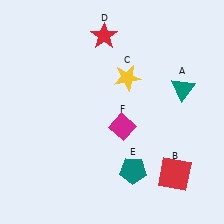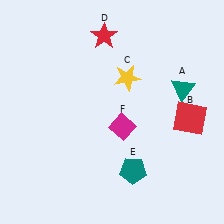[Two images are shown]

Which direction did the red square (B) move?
The red square (B) moved up.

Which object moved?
The red square (B) moved up.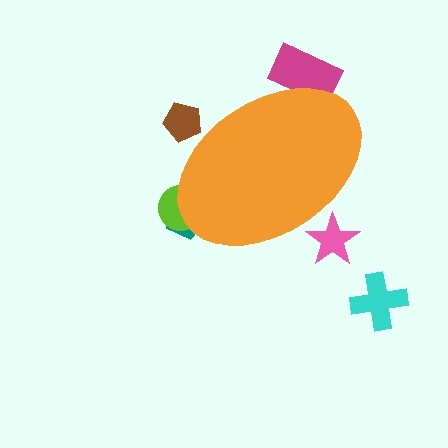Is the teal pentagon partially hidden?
Yes, the teal pentagon is partially hidden behind the orange ellipse.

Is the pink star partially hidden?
Yes, the pink star is partially hidden behind the orange ellipse.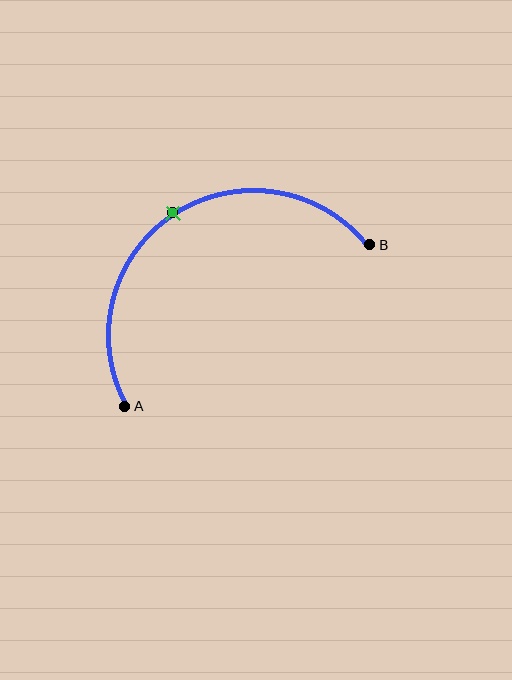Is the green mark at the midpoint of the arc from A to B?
Yes. The green mark lies on the arc at equal arc-length from both A and B — it is the arc midpoint.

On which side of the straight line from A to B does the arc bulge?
The arc bulges above the straight line connecting A and B.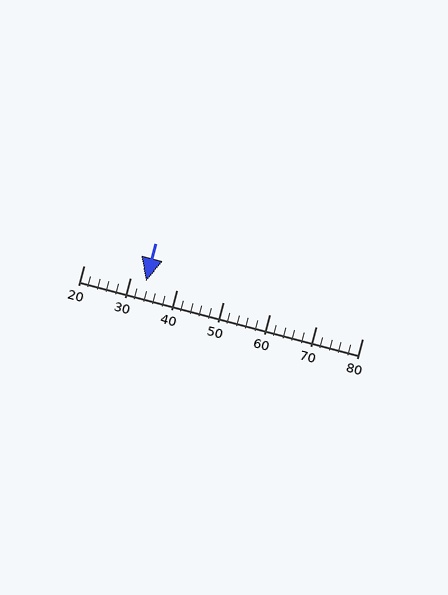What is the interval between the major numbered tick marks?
The major tick marks are spaced 10 units apart.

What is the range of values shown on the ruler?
The ruler shows values from 20 to 80.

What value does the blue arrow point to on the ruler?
The blue arrow points to approximately 34.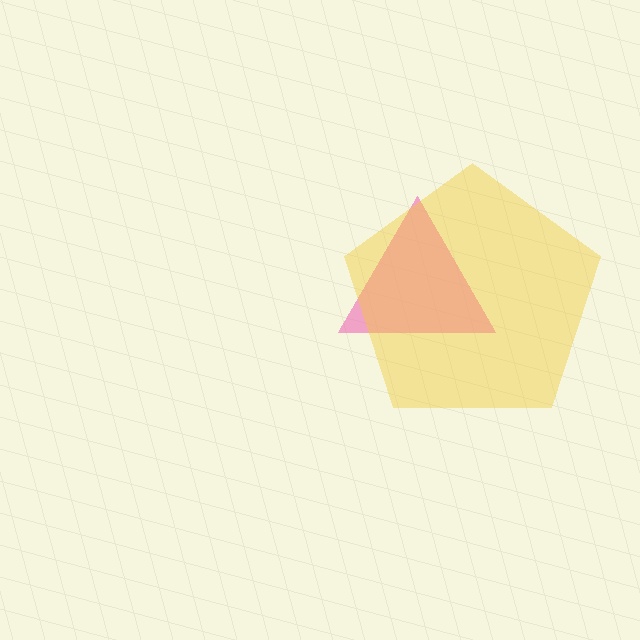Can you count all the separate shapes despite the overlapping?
Yes, there are 2 separate shapes.